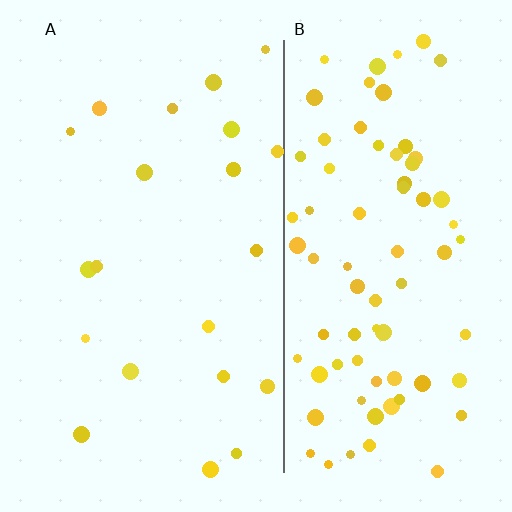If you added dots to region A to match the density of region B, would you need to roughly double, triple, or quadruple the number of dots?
Approximately quadruple.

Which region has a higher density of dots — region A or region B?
B (the right).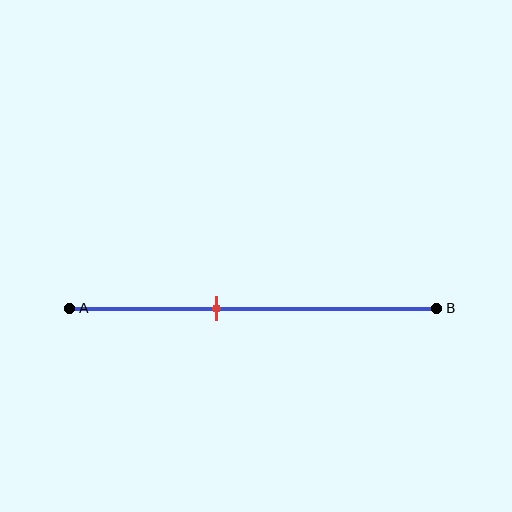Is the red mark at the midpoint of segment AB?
No, the mark is at about 40% from A, not at the 50% midpoint.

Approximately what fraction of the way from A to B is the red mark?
The red mark is approximately 40% of the way from A to B.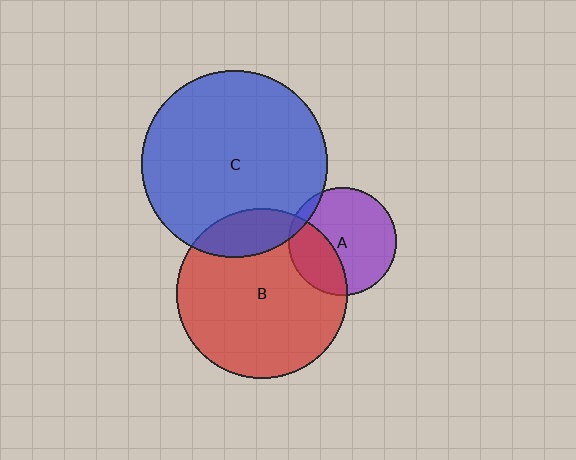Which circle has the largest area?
Circle C (blue).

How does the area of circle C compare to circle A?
Approximately 3.0 times.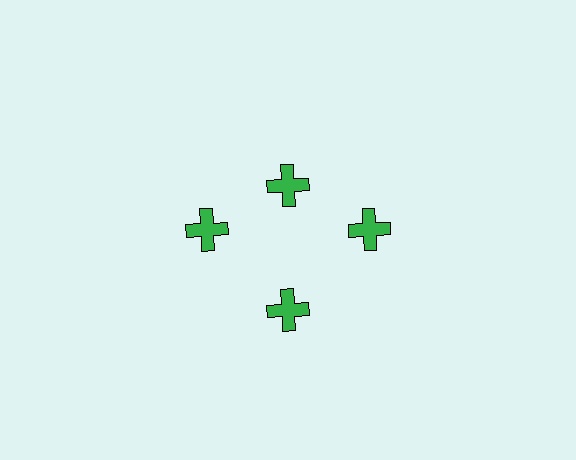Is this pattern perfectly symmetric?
No. The 4 green crosses are arranged in a ring, but one element near the 12 o'clock position is pulled inward toward the center, breaking the 4-fold rotational symmetry.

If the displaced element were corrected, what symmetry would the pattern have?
It would have 4-fold rotational symmetry — the pattern would map onto itself every 90 degrees.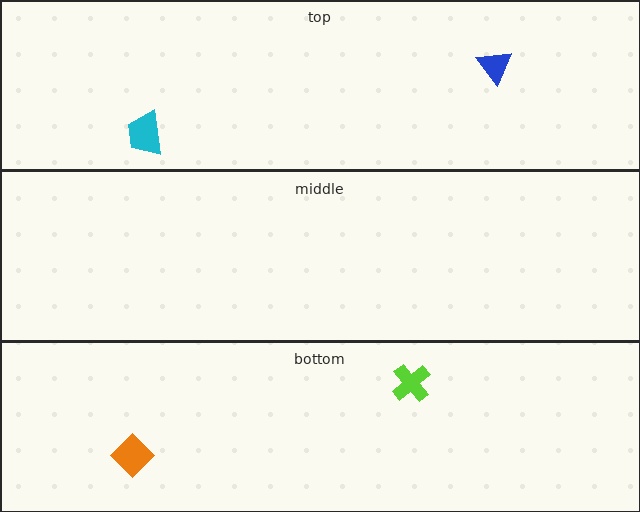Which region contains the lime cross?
The bottom region.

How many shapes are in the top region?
2.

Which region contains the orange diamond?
The bottom region.